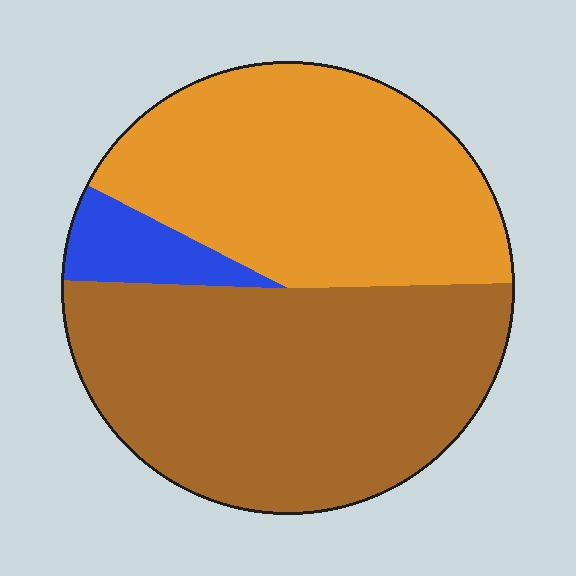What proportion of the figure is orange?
Orange takes up about two fifths (2/5) of the figure.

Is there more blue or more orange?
Orange.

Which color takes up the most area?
Brown, at roughly 50%.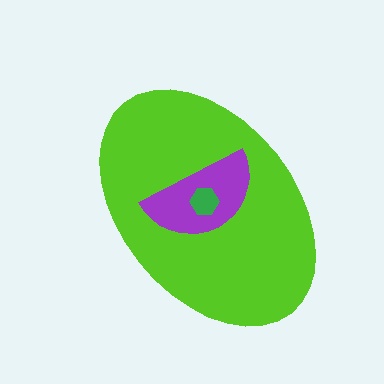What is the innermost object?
The green hexagon.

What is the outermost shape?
The lime ellipse.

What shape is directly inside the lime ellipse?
The purple semicircle.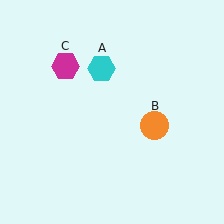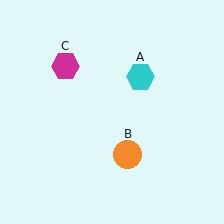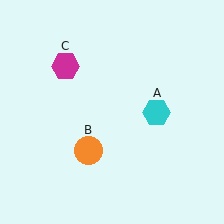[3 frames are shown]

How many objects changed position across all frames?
2 objects changed position: cyan hexagon (object A), orange circle (object B).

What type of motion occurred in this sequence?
The cyan hexagon (object A), orange circle (object B) rotated clockwise around the center of the scene.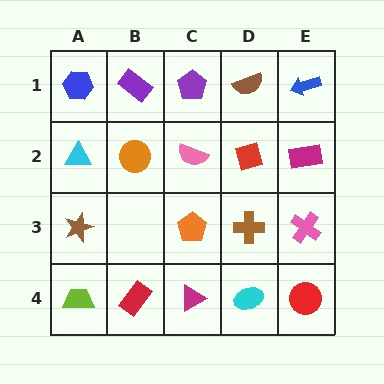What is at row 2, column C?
A pink semicircle.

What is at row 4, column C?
A magenta triangle.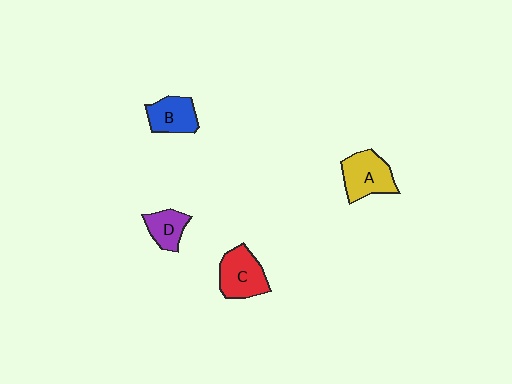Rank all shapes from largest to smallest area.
From largest to smallest: A (yellow), C (red), B (blue), D (purple).